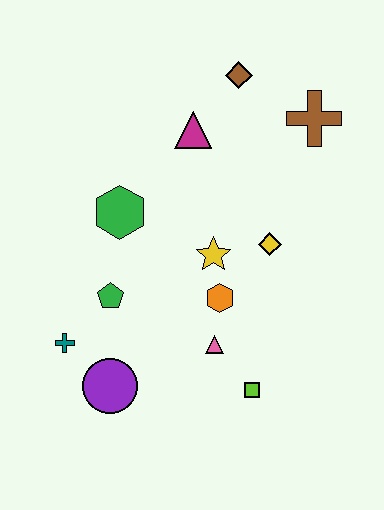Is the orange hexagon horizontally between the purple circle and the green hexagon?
No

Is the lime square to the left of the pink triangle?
No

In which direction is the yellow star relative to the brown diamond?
The yellow star is below the brown diamond.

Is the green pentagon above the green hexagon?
No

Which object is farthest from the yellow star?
The brown diamond is farthest from the yellow star.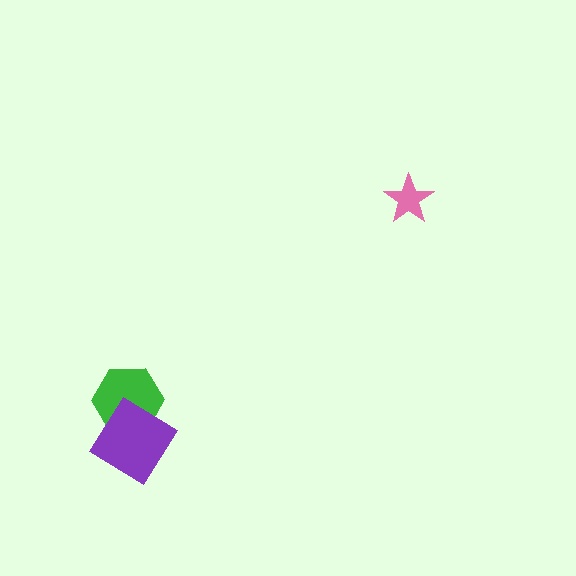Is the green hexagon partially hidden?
Yes, it is partially covered by another shape.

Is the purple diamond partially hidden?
No, no other shape covers it.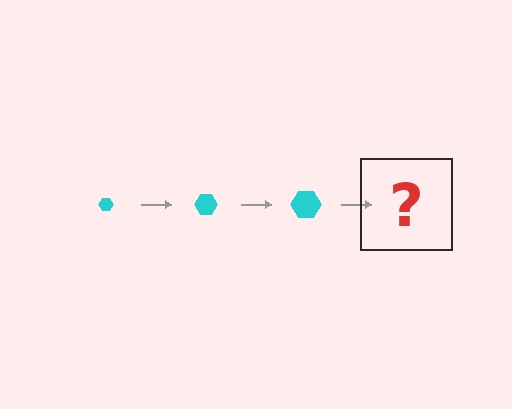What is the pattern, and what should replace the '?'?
The pattern is that the hexagon gets progressively larger each step. The '?' should be a cyan hexagon, larger than the previous one.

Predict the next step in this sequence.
The next step is a cyan hexagon, larger than the previous one.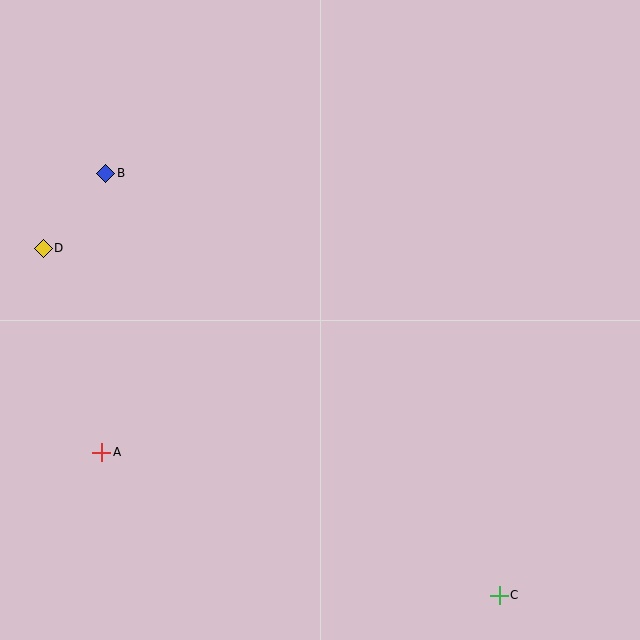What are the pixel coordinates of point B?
Point B is at (106, 173).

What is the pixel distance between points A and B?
The distance between A and B is 279 pixels.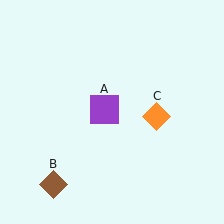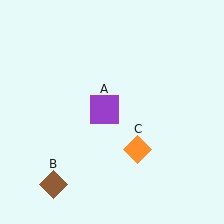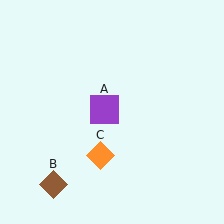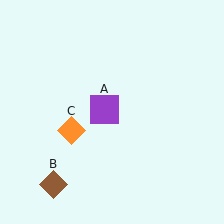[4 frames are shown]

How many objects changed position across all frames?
1 object changed position: orange diamond (object C).